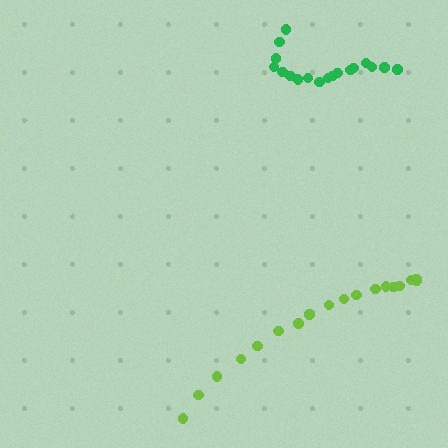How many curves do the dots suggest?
There are 2 distinct paths.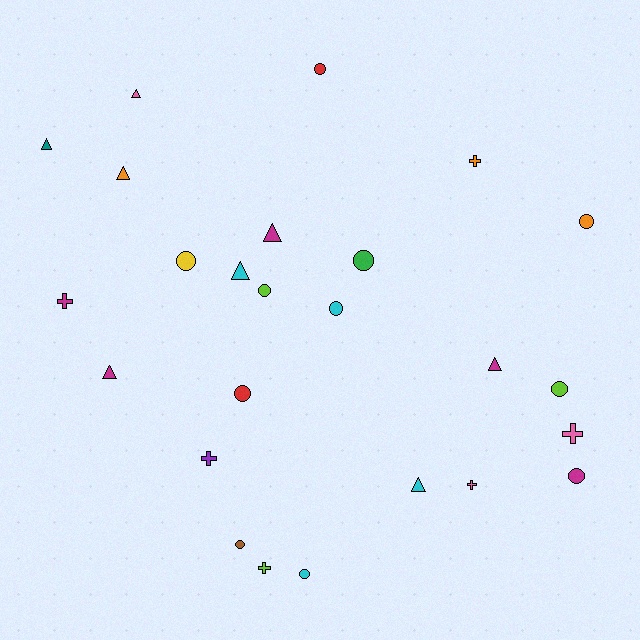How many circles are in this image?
There are 11 circles.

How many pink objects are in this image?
There are 3 pink objects.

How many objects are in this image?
There are 25 objects.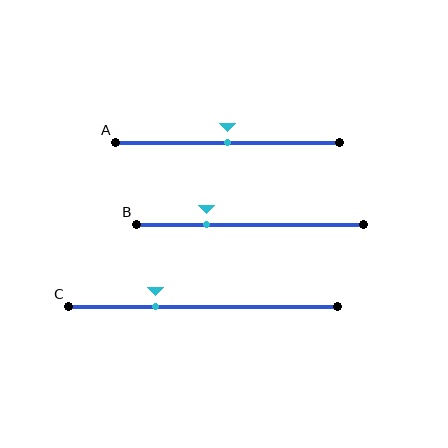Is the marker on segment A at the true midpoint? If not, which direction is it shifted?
Yes, the marker on segment A is at the true midpoint.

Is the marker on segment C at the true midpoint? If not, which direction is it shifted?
No, the marker on segment C is shifted to the left by about 18% of the segment length.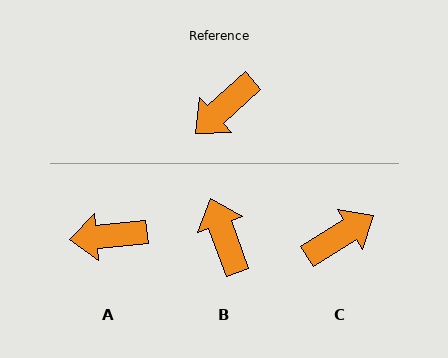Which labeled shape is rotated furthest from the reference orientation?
C, about 170 degrees away.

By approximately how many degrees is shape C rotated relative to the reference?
Approximately 170 degrees counter-clockwise.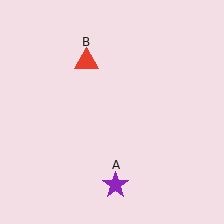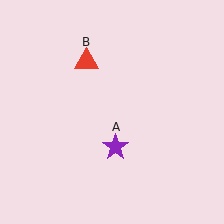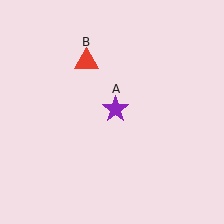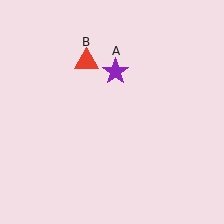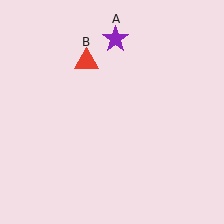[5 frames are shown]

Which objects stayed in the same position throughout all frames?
Red triangle (object B) remained stationary.